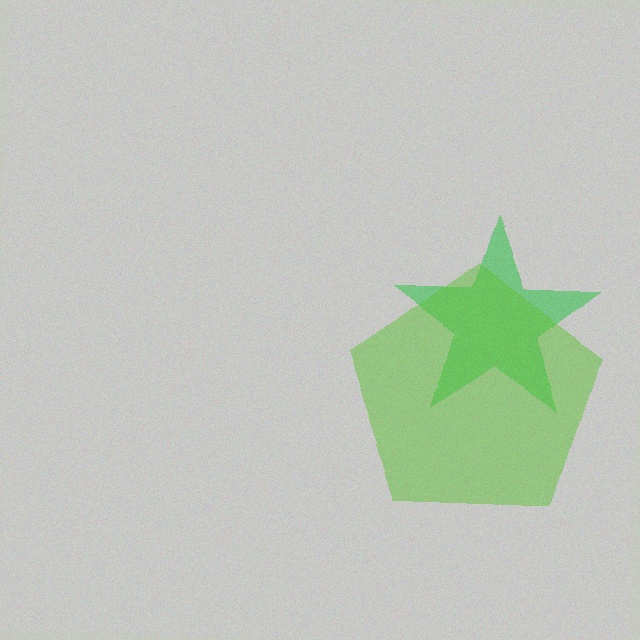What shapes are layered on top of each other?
The layered shapes are: a green star, a lime pentagon.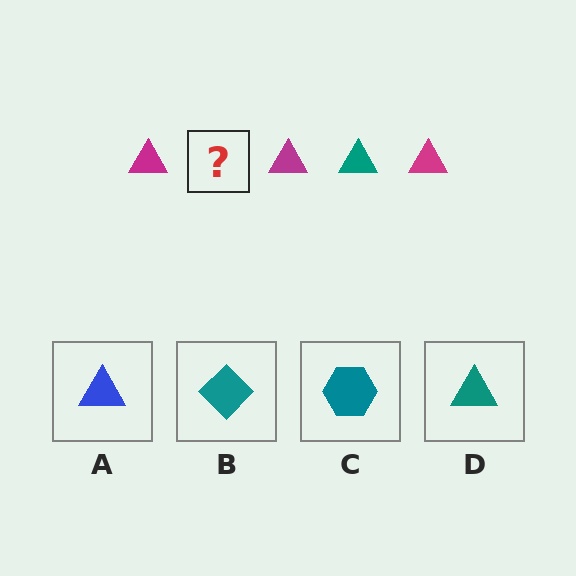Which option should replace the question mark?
Option D.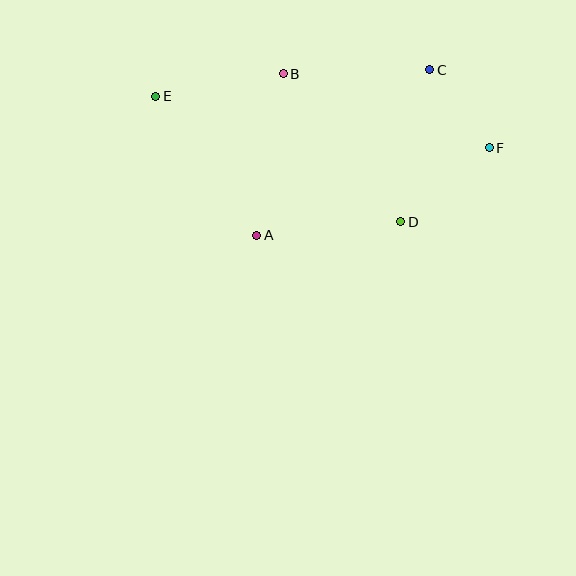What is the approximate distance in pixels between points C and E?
The distance between C and E is approximately 275 pixels.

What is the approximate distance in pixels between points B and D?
The distance between B and D is approximately 189 pixels.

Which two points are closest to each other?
Points C and F are closest to each other.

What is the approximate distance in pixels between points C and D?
The distance between C and D is approximately 155 pixels.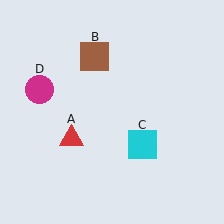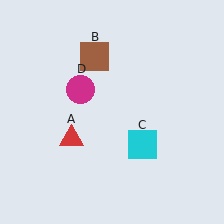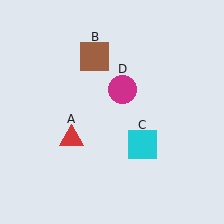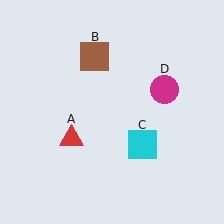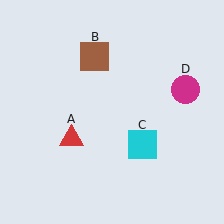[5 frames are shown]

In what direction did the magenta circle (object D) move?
The magenta circle (object D) moved right.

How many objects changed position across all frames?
1 object changed position: magenta circle (object D).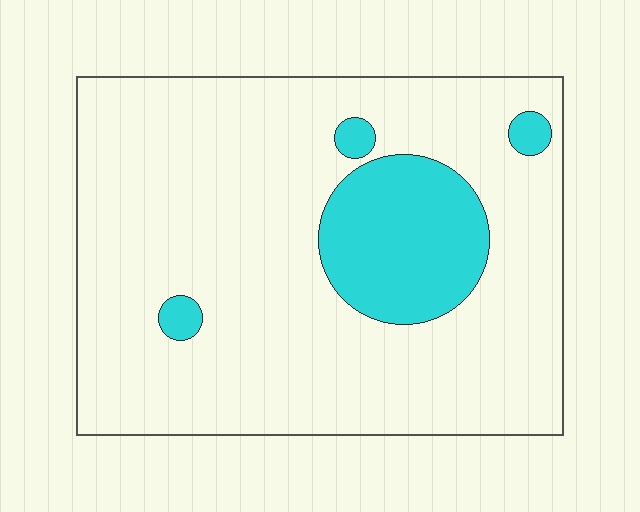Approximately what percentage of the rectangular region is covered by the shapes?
Approximately 15%.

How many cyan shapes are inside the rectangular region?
4.